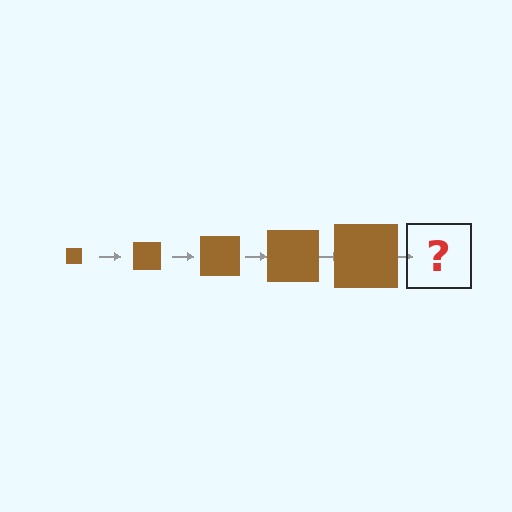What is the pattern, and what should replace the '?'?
The pattern is that the square gets progressively larger each step. The '?' should be a brown square, larger than the previous one.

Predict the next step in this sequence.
The next step is a brown square, larger than the previous one.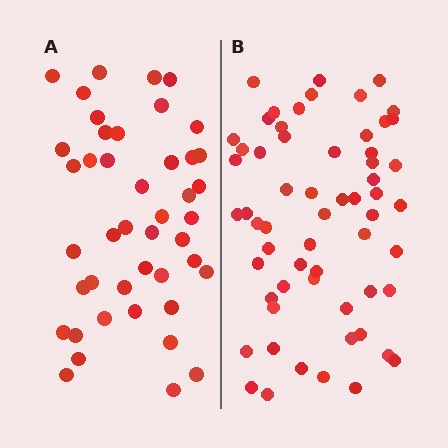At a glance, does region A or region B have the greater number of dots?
Region B (the right region) has more dots.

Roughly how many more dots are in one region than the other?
Region B has approximately 15 more dots than region A.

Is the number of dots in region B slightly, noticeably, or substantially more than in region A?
Region B has noticeably more, but not dramatically so. The ratio is roughly 1.4 to 1.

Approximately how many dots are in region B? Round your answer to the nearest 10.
About 60 dots.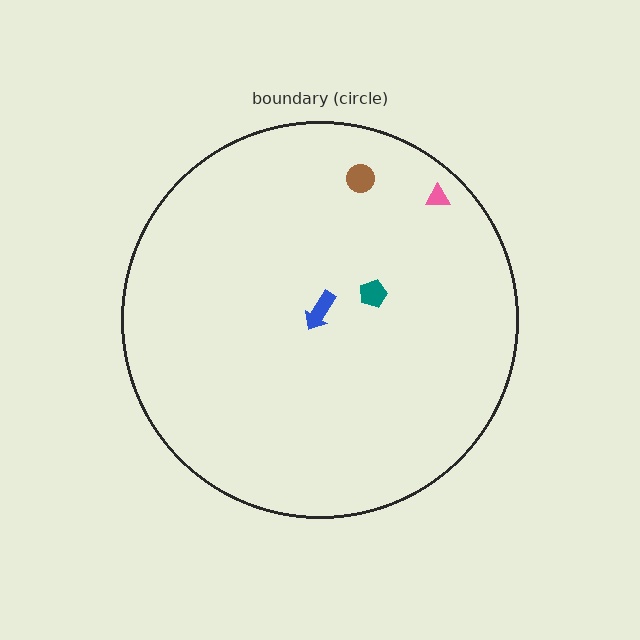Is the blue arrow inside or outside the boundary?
Inside.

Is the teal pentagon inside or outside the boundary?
Inside.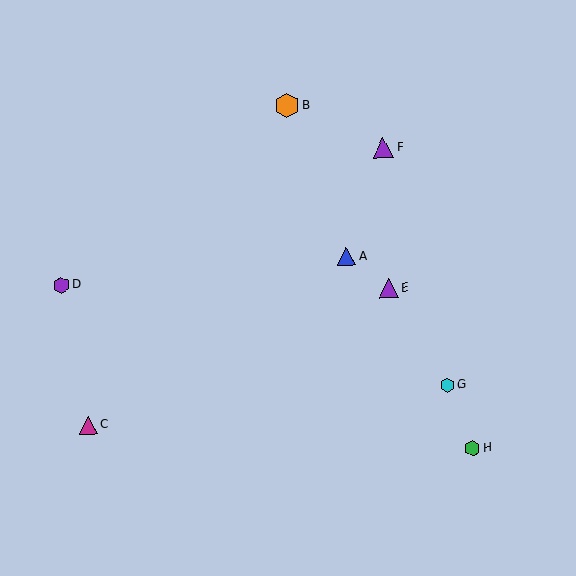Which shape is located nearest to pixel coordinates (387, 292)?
The purple triangle (labeled E) at (389, 288) is nearest to that location.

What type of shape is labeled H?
Shape H is a green hexagon.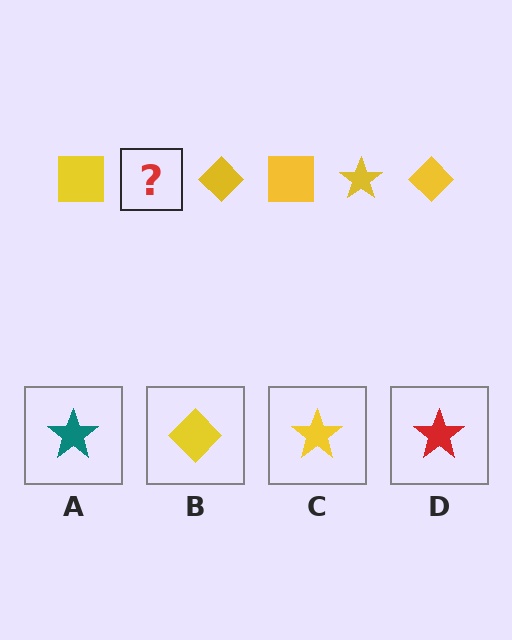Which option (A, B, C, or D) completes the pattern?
C.